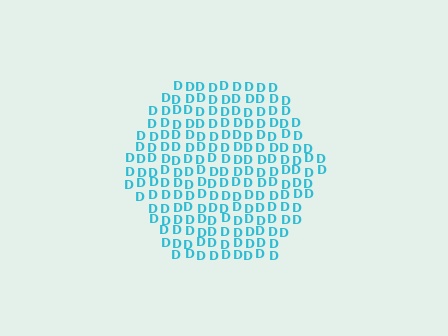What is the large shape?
The large shape is a hexagon.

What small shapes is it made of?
It is made of small letter D's.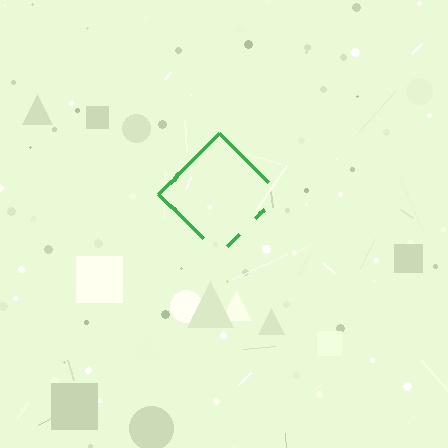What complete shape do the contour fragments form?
The contour fragments form a diamond.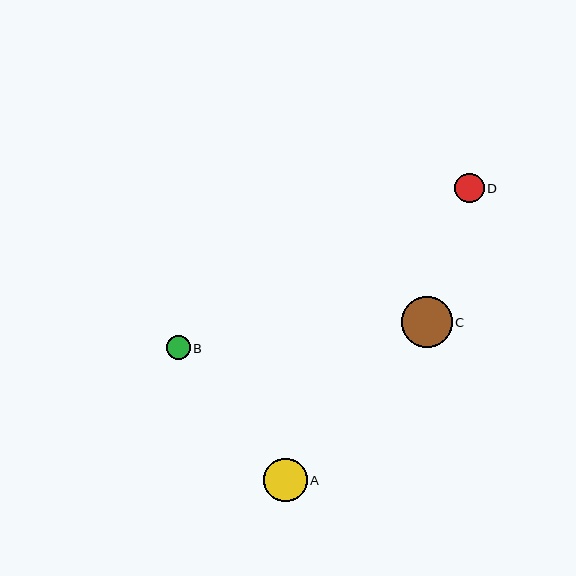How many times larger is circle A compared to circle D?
Circle A is approximately 1.5 times the size of circle D.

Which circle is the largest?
Circle C is the largest with a size of approximately 50 pixels.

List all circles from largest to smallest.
From largest to smallest: C, A, D, B.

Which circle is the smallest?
Circle B is the smallest with a size of approximately 24 pixels.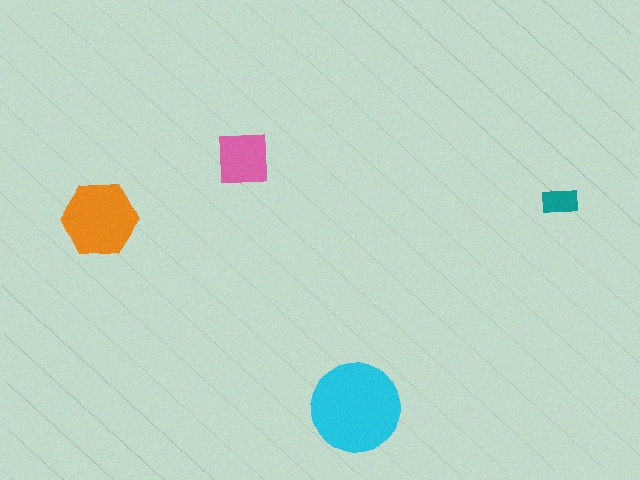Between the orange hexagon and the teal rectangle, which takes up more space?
The orange hexagon.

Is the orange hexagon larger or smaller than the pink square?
Larger.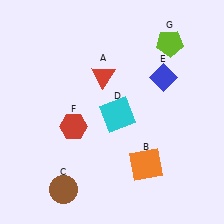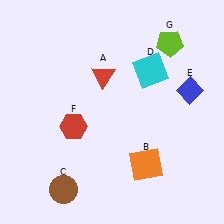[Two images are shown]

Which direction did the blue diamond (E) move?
The blue diamond (E) moved right.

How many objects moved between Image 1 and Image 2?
2 objects moved between the two images.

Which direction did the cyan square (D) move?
The cyan square (D) moved up.